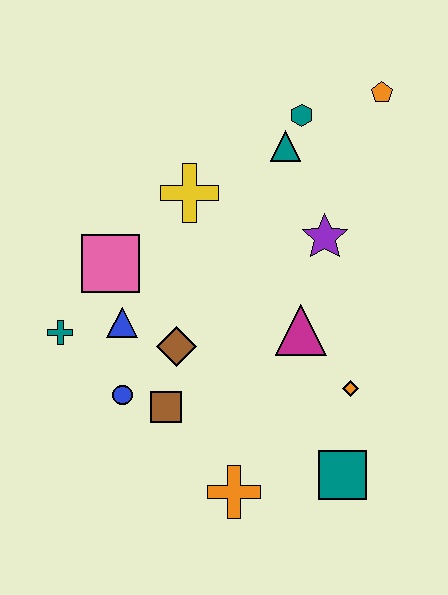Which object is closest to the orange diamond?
The magenta triangle is closest to the orange diamond.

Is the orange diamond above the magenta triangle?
No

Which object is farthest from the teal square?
The orange pentagon is farthest from the teal square.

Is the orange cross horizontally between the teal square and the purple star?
No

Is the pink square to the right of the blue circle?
No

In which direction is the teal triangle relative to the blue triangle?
The teal triangle is above the blue triangle.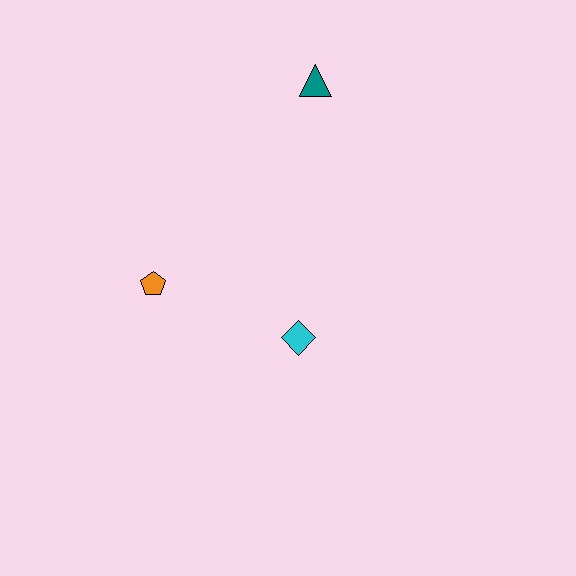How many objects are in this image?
There are 3 objects.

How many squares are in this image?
There are no squares.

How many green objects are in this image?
There are no green objects.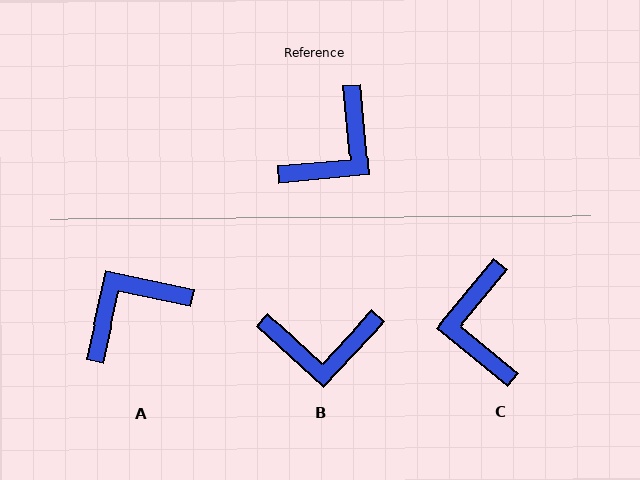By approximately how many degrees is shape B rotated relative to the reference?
Approximately 48 degrees clockwise.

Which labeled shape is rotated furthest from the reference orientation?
A, about 162 degrees away.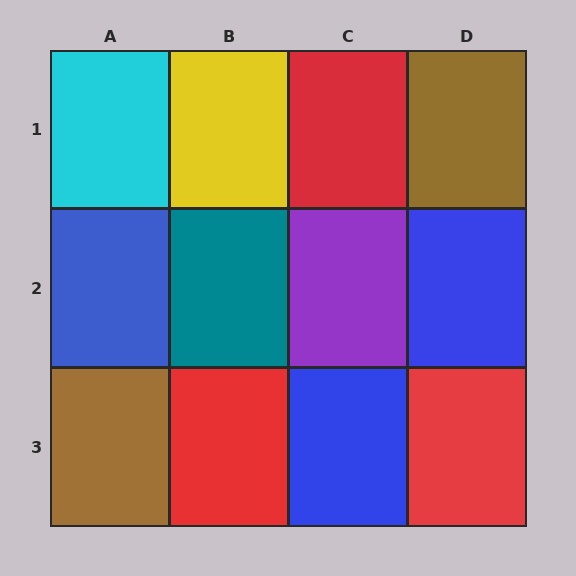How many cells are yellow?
1 cell is yellow.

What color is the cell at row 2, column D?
Blue.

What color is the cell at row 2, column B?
Teal.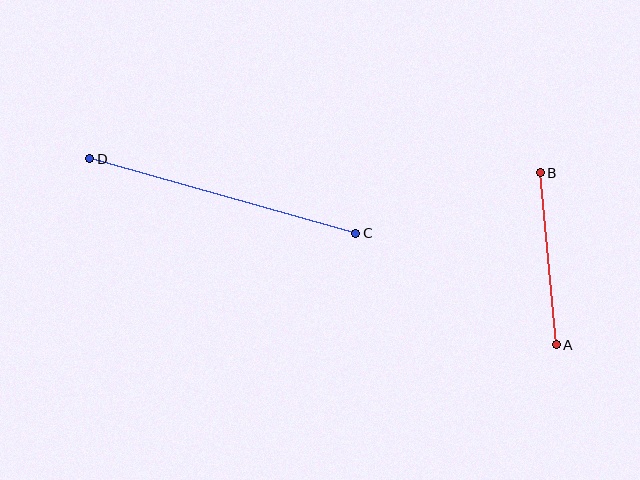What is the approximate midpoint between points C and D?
The midpoint is at approximately (223, 196) pixels.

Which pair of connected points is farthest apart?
Points C and D are farthest apart.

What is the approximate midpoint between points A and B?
The midpoint is at approximately (548, 259) pixels.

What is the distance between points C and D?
The distance is approximately 276 pixels.